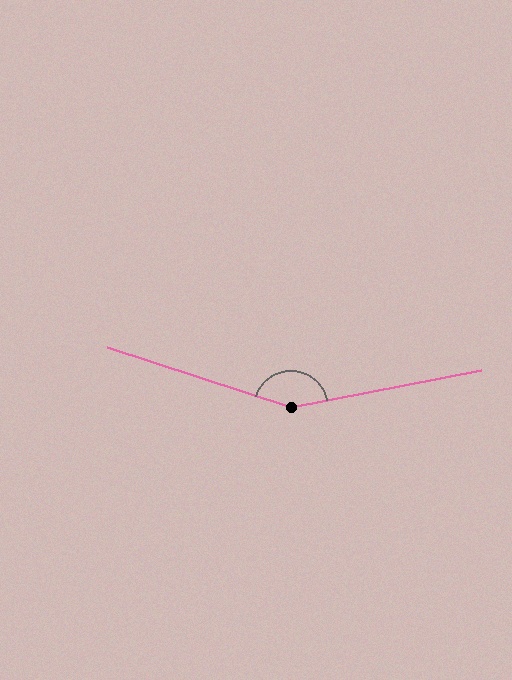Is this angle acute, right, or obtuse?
It is obtuse.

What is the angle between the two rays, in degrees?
Approximately 151 degrees.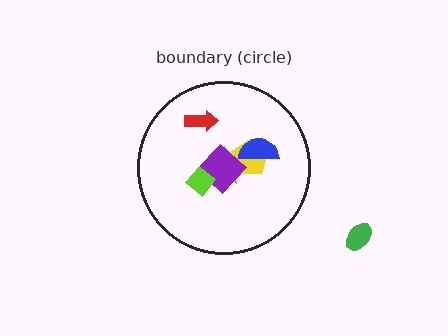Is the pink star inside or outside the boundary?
Inside.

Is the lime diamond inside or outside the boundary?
Inside.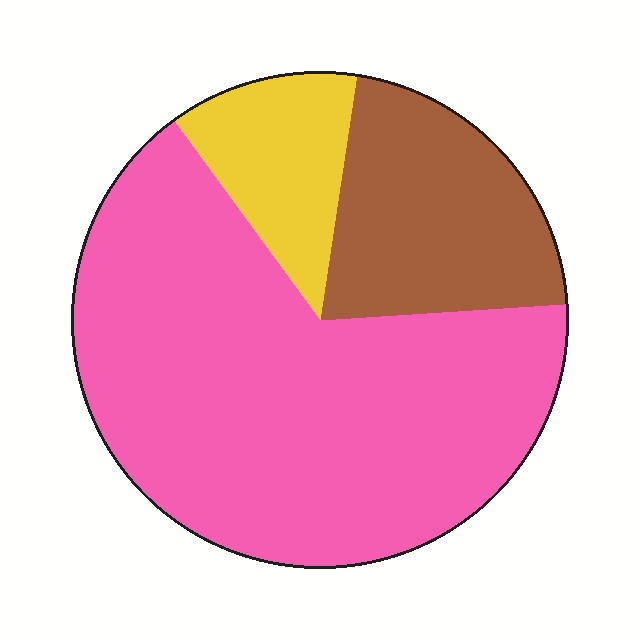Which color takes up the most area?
Pink, at roughly 65%.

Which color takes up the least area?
Yellow, at roughly 10%.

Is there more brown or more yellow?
Brown.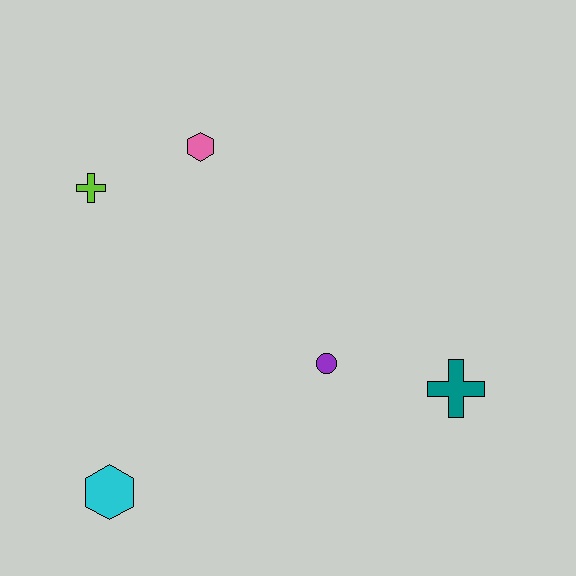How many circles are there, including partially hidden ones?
There is 1 circle.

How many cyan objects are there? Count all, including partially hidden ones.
There is 1 cyan object.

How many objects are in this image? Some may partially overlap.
There are 5 objects.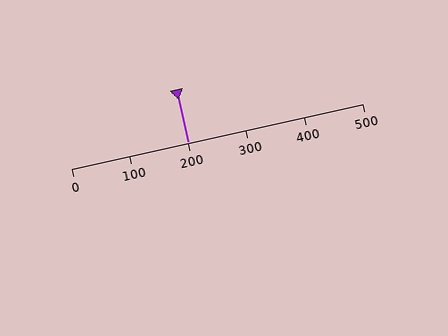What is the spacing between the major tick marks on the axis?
The major ticks are spaced 100 apart.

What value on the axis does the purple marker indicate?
The marker indicates approximately 200.